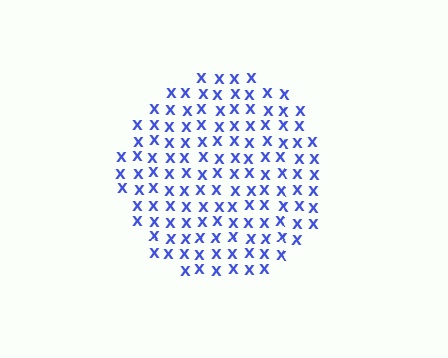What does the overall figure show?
The overall figure shows a circle.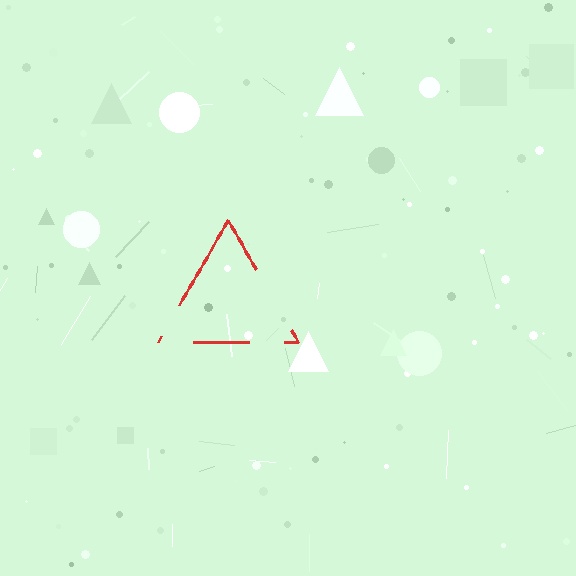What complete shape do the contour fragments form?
The contour fragments form a triangle.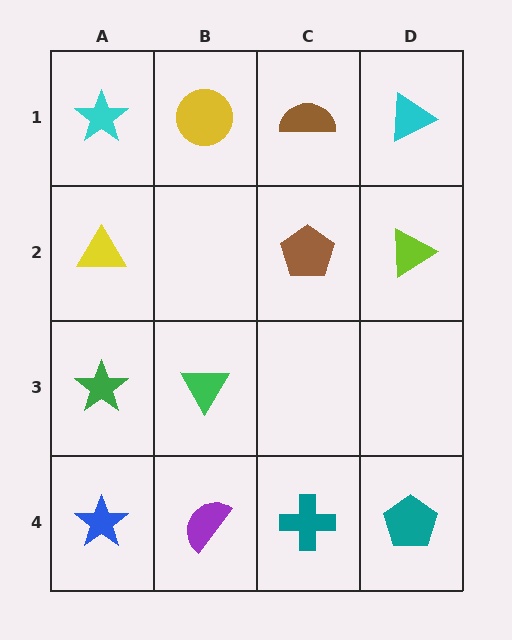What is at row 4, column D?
A teal pentagon.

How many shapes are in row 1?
4 shapes.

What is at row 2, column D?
A lime triangle.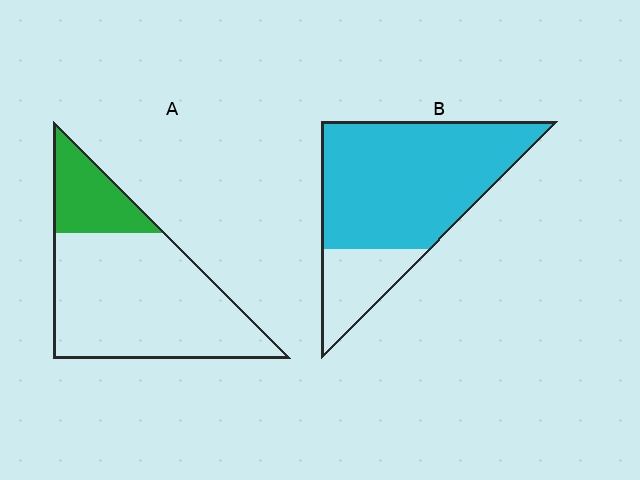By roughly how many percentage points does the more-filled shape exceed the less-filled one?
By roughly 55 percentage points (B over A).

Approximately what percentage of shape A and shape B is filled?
A is approximately 20% and B is approximately 80%.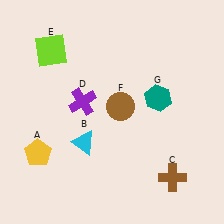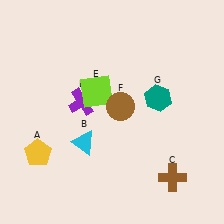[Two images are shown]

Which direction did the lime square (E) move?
The lime square (E) moved right.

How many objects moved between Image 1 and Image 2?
1 object moved between the two images.